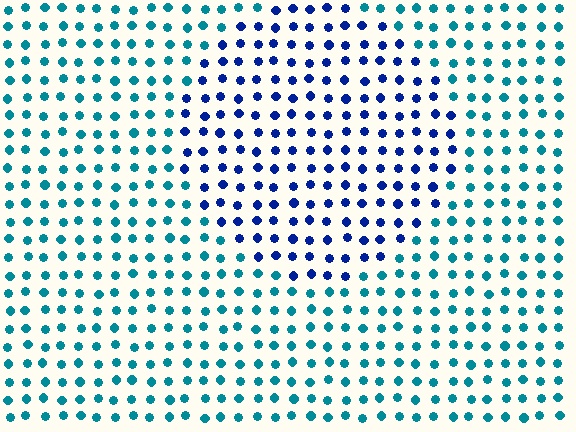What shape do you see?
I see a circle.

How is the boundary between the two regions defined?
The boundary is defined purely by a slight shift in hue (about 43 degrees). Spacing, size, and orientation are identical on both sides.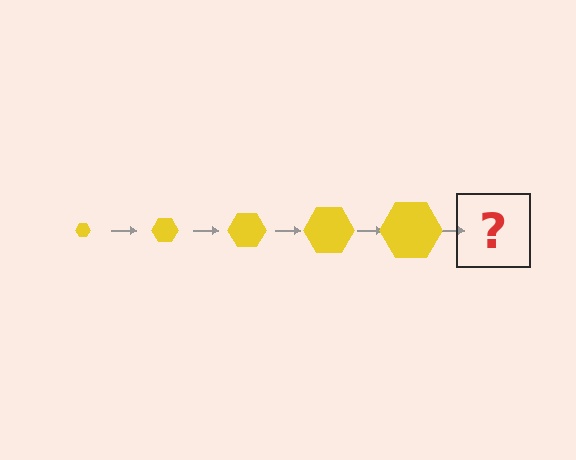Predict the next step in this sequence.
The next step is a yellow hexagon, larger than the previous one.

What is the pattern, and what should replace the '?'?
The pattern is that the hexagon gets progressively larger each step. The '?' should be a yellow hexagon, larger than the previous one.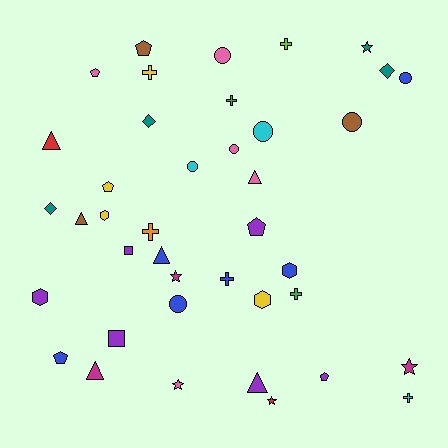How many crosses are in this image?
There are 7 crosses.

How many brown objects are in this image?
There are 3 brown objects.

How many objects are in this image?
There are 40 objects.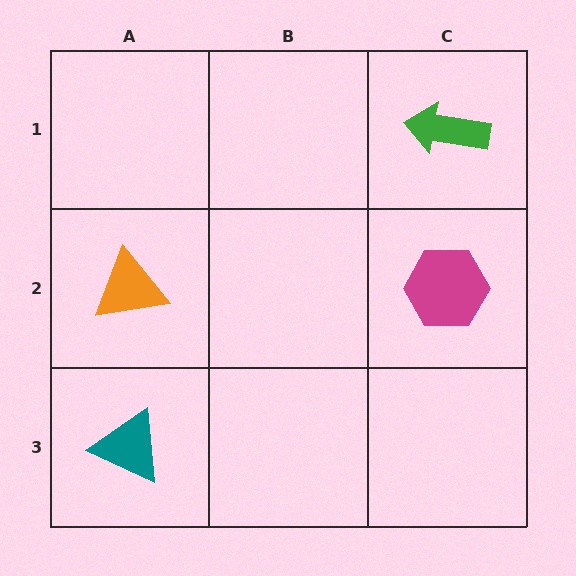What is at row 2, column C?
A magenta hexagon.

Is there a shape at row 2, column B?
No, that cell is empty.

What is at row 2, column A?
An orange triangle.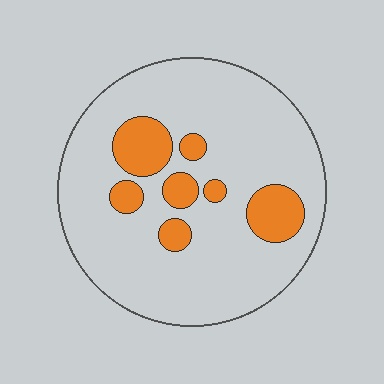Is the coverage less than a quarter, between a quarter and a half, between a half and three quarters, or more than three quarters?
Less than a quarter.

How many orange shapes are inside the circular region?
7.